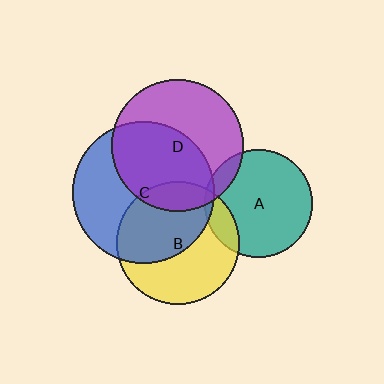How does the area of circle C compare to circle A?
Approximately 1.7 times.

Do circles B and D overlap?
Yes.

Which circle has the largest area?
Circle C (blue).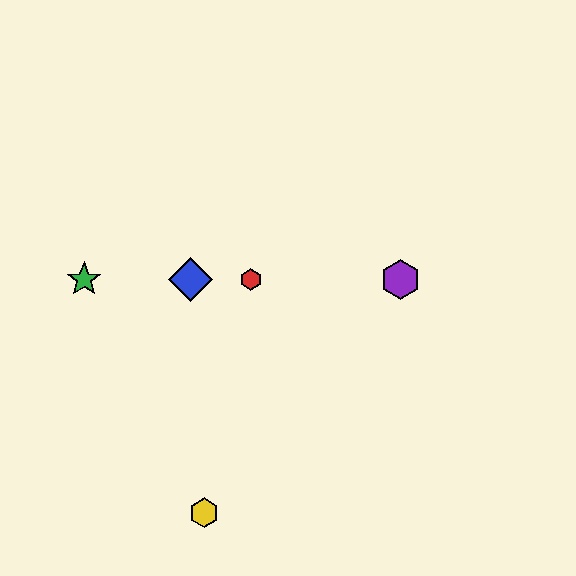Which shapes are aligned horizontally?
The red hexagon, the blue diamond, the green star, the purple hexagon are aligned horizontally.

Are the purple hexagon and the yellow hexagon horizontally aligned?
No, the purple hexagon is at y≈279 and the yellow hexagon is at y≈513.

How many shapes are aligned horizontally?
4 shapes (the red hexagon, the blue diamond, the green star, the purple hexagon) are aligned horizontally.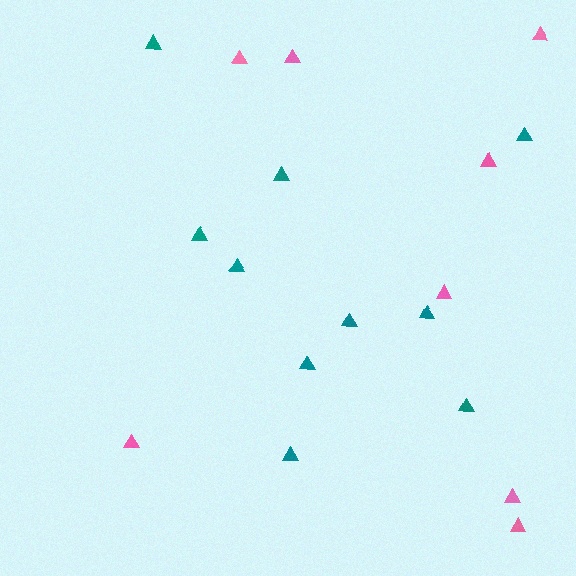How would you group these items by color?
There are 2 groups: one group of pink triangles (8) and one group of teal triangles (10).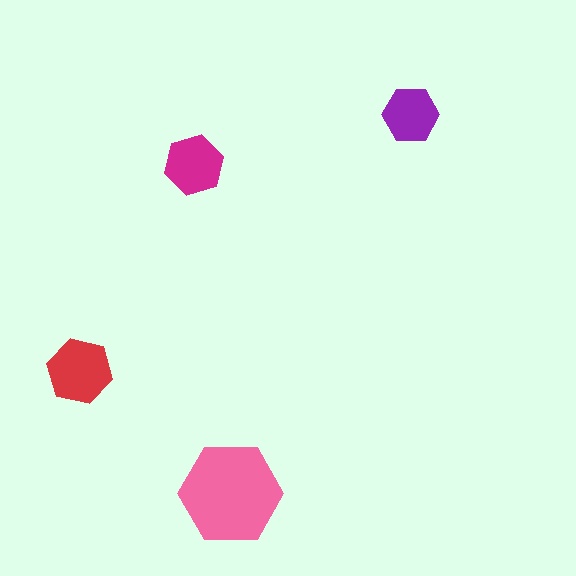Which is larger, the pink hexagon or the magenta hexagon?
The pink one.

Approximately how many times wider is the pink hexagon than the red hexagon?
About 1.5 times wider.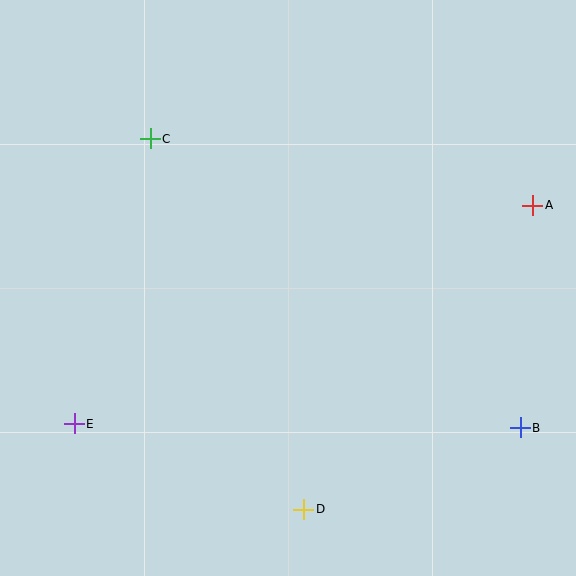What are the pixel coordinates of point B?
Point B is at (520, 428).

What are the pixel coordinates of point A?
Point A is at (533, 205).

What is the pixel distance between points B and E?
The distance between B and E is 446 pixels.